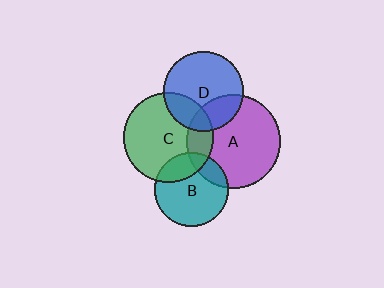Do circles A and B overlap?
Yes.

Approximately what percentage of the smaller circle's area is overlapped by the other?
Approximately 15%.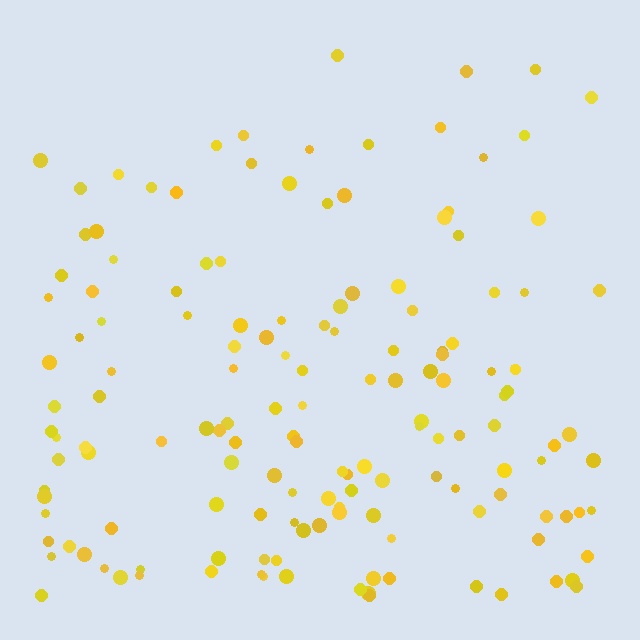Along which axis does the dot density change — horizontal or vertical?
Vertical.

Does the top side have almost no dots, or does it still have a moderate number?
Still a moderate number, just noticeably fewer than the bottom.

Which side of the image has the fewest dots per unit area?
The top.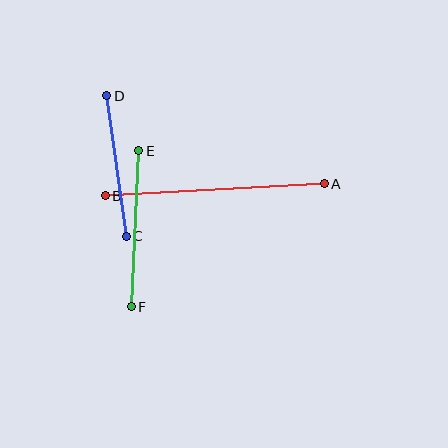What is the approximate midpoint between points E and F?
The midpoint is at approximately (135, 229) pixels.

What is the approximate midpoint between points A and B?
The midpoint is at approximately (215, 190) pixels.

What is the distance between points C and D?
The distance is approximately 142 pixels.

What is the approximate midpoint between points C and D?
The midpoint is at approximately (116, 166) pixels.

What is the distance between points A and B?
The distance is approximately 219 pixels.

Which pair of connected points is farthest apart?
Points A and B are farthest apart.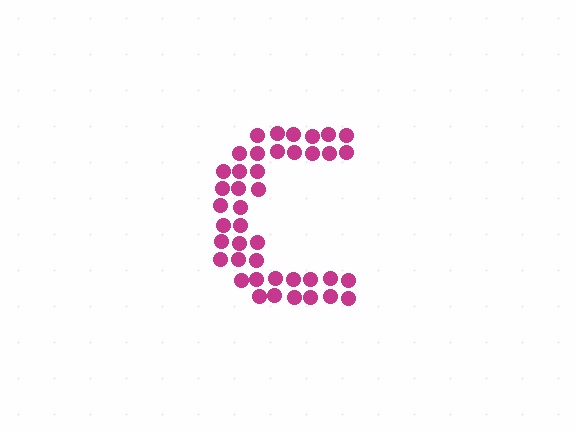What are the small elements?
The small elements are circles.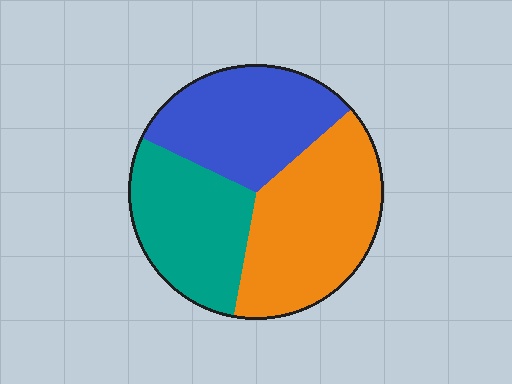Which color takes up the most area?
Orange, at roughly 40%.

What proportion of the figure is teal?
Teal takes up between a quarter and a half of the figure.